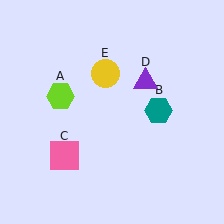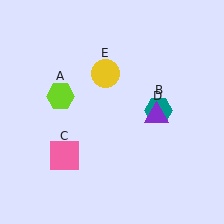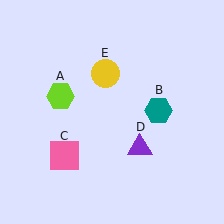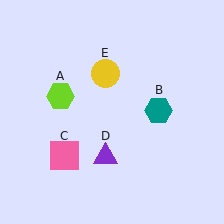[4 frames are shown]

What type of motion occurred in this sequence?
The purple triangle (object D) rotated clockwise around the center of the scene.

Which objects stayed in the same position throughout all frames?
Lime hexagon (object A) and teal hexagon (object B) and pink square (object C) and yellow circle (object E) remained stationary.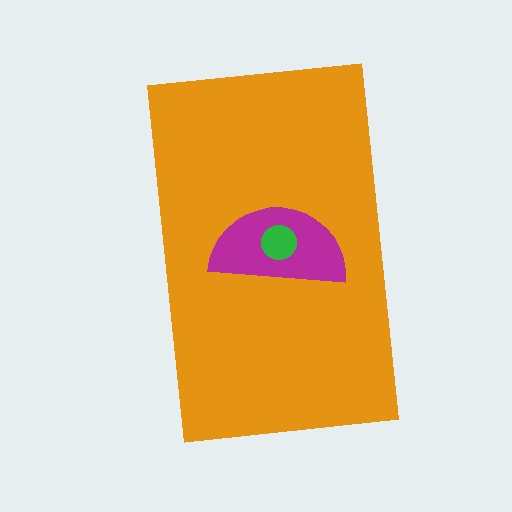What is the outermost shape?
The orange rectangle.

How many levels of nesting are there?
3.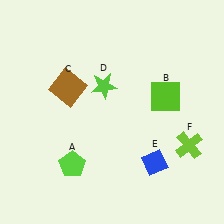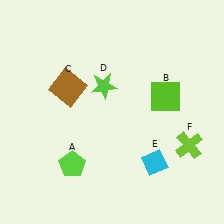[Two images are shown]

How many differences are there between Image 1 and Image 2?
There is 1 difference between the two images.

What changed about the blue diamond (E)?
In Image 1, E is blue. In Image 2, it changed to cyan.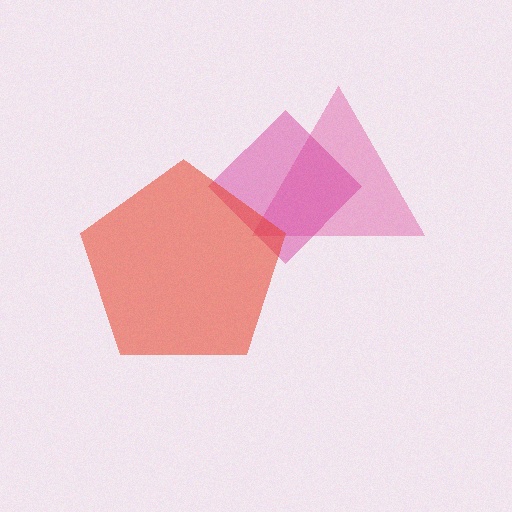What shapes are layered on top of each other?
The layered shapes are: a pink triangle, a magenta diamond, a red pentagon.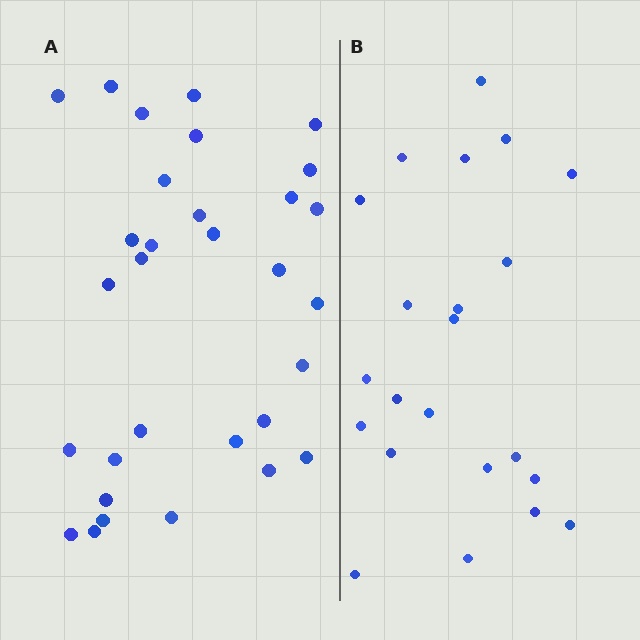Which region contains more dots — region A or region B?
Region A (the left region) has more dots.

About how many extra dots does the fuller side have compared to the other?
Region A has roughly 8 or so more dots than region B.